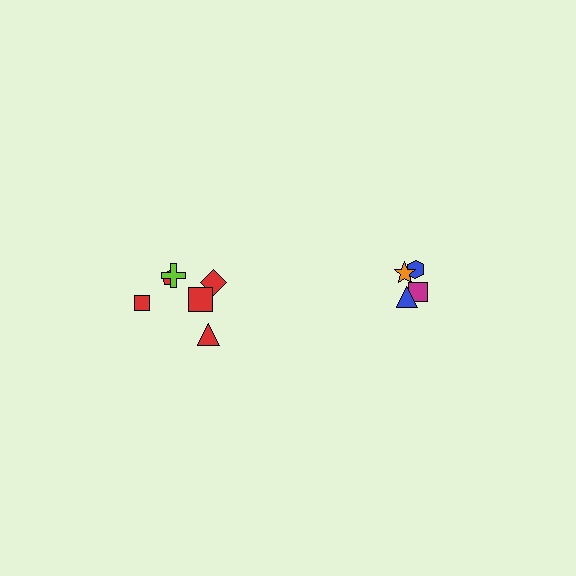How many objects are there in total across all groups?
There are 10 objects.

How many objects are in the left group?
There are 6 objects.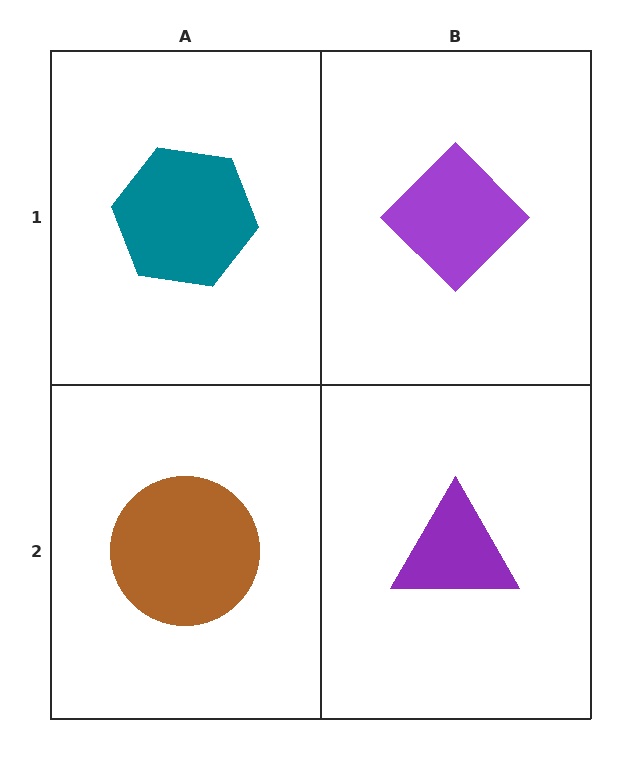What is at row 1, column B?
A purple diamond.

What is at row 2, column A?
A brown circle.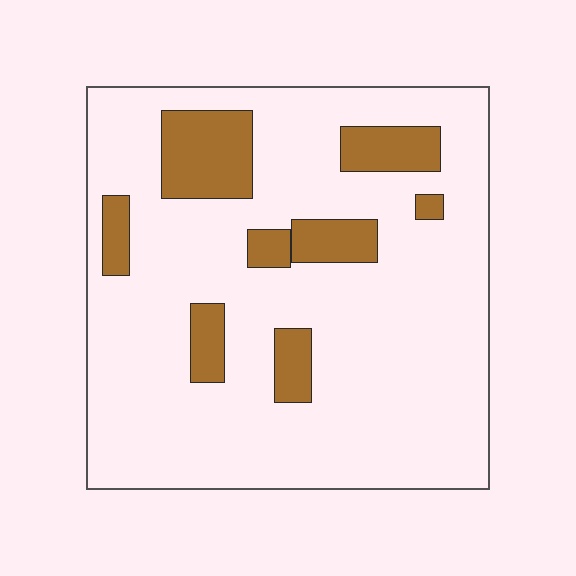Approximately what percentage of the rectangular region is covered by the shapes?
Approximately 15%.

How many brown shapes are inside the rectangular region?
8.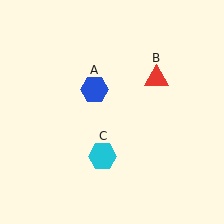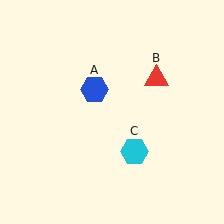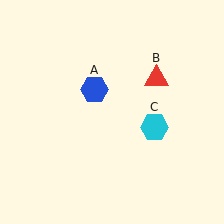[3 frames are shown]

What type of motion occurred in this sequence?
The cyan hexagon (object C) rotated counterclockwise around the center of the scene.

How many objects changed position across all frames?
1 object changed position: cyan hexagon (object C).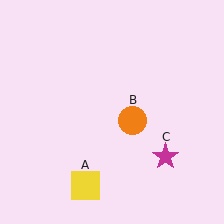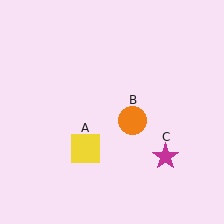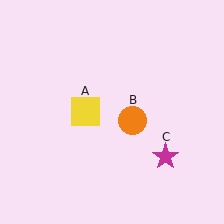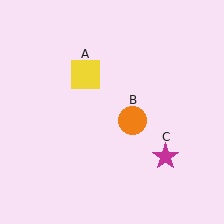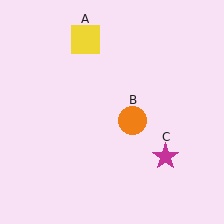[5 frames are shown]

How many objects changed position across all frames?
1 object changed position: yellow square (object A).